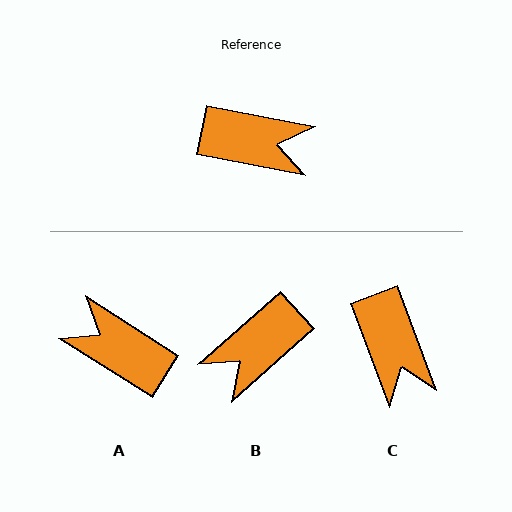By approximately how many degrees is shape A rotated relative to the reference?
Approximately 159 degrees counter-clockwise.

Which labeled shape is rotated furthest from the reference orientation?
A, about 159 degrees away.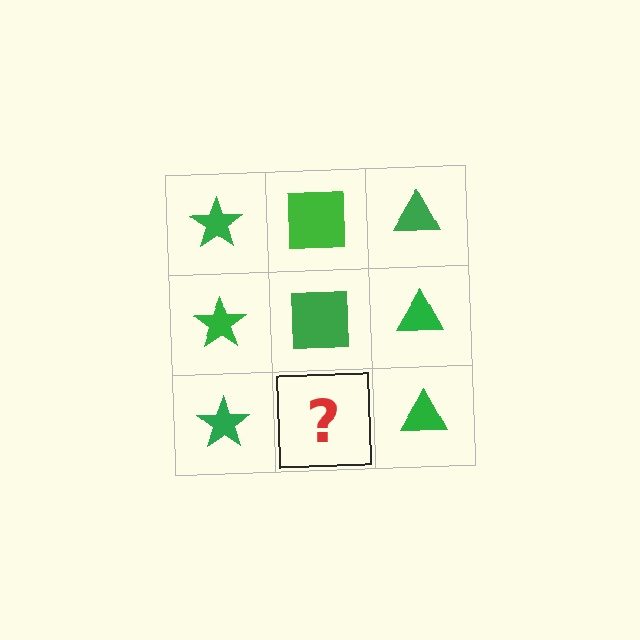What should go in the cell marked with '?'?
The missing cell should contain a green square.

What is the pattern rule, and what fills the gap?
The rule is that each column has a consistent shape. The gap should be filled with a green square.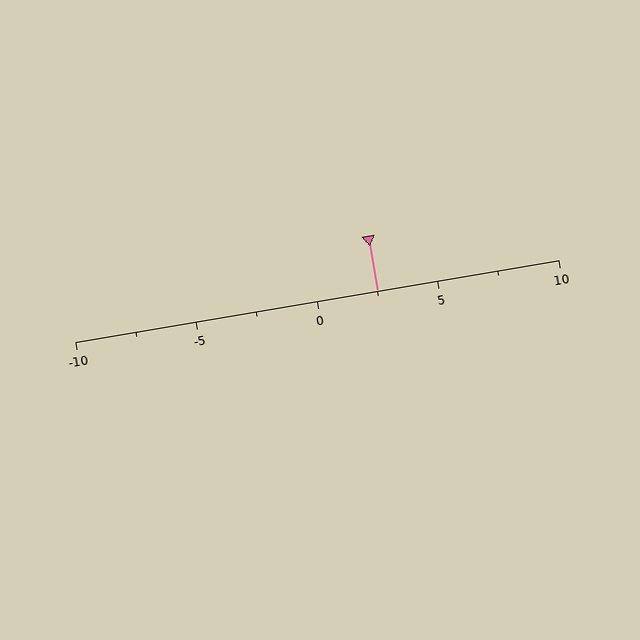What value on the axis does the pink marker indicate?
The marker indicates approximately 2.5.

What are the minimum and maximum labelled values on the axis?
The axis runs from -10 to 10.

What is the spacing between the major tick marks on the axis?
The major ticks are spaced 5 apart.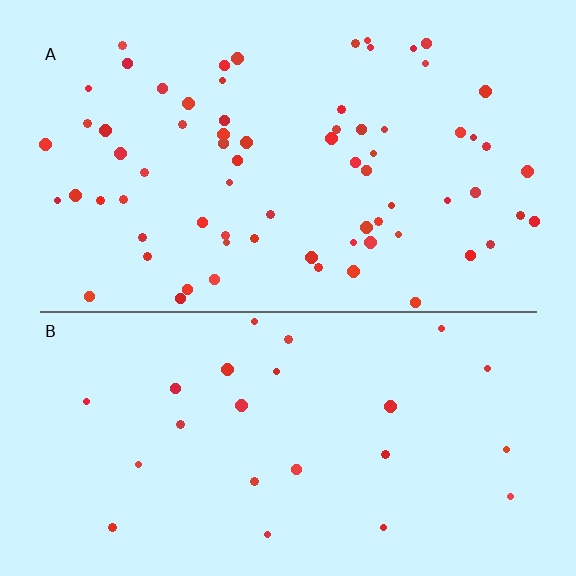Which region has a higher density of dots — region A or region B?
A (the top).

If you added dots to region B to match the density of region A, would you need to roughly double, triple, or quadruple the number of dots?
Approximately triple.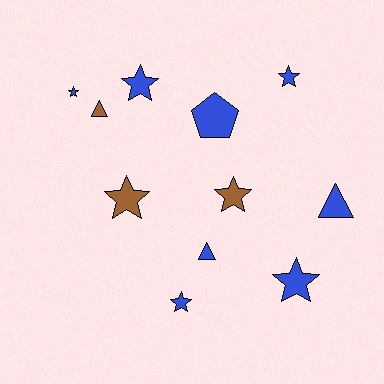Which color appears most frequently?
Blue, with 8 objects.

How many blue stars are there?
There are 5 blue stars.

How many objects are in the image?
There are 11 objects.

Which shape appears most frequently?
Star, with 7 objects.